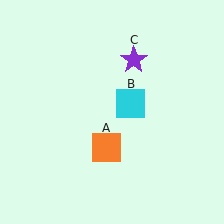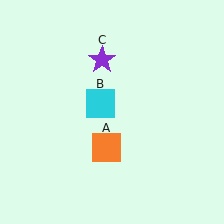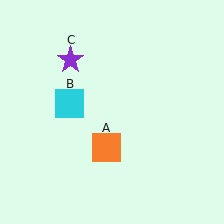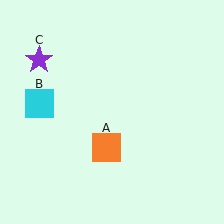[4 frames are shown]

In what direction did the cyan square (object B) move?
The cyan square (object B) moved left.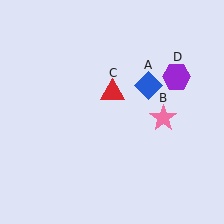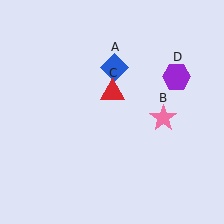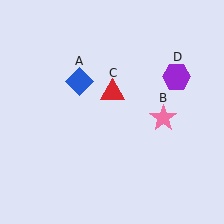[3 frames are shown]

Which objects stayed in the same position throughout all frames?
Pink star (object B) and red triangle (object C) and purple hexagon (object D) remained stationary.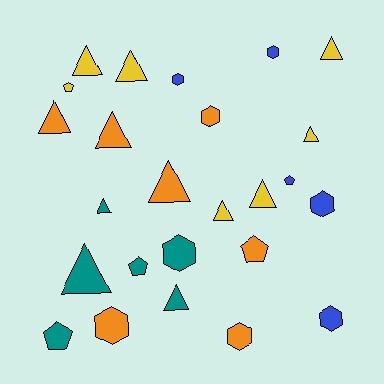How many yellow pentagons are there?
There is 1 yellow pentagon.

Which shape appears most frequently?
Triangle, with 12 objects.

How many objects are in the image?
There are 25 objects.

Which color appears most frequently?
Orange, with 7 objects.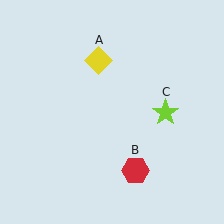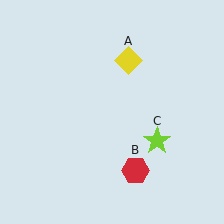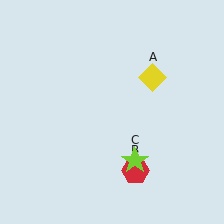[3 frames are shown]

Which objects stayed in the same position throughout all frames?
Red hexagon (object B) remained stationary.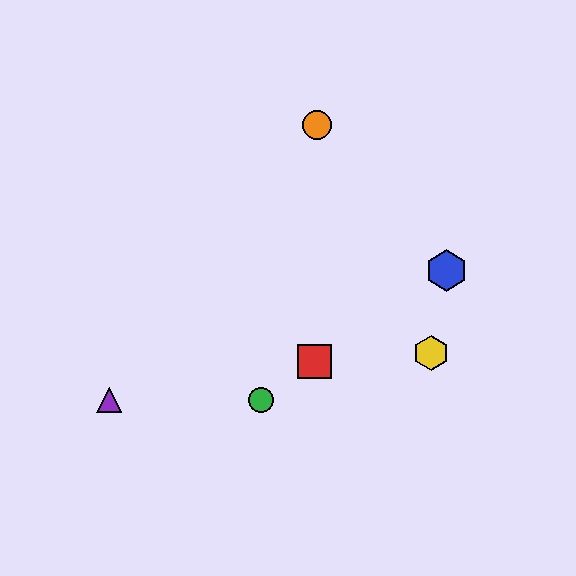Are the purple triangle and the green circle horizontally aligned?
Yes, both are at y≈400.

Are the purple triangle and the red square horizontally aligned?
No, the purple triangle is at y≈400 and the red square is at y≈361.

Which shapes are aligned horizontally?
The green circle, the purple triangle are aligned horizontally.